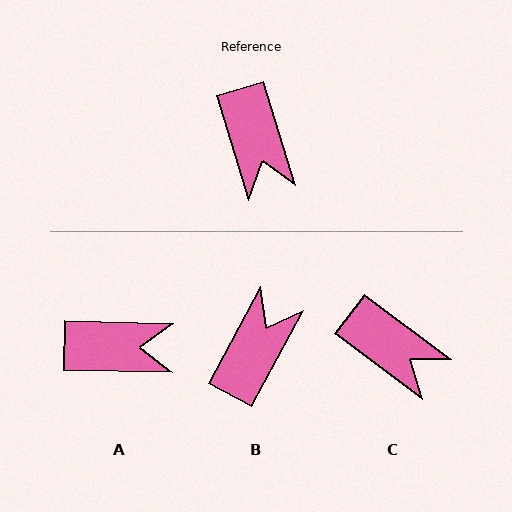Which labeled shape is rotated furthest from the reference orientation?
B, about 135 degrees away.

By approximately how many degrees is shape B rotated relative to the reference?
Approximately 135 degrees counter-clockwise.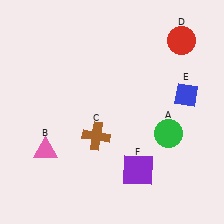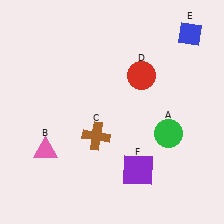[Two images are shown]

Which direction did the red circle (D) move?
The red circle (D) moved left.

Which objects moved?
The objects that moved are: the red circle (D), the blue diamond (E).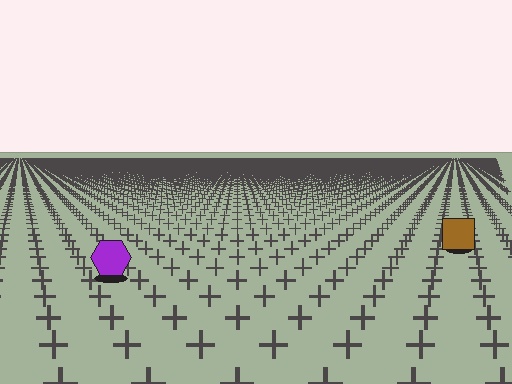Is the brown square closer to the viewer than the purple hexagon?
No. The purple hexagon is closer — you can tell from the texture gradient: the ground texture is coarser near it.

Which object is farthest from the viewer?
The brown square is farthest from the viewer. It appears smaller and the ground texture around it is denser.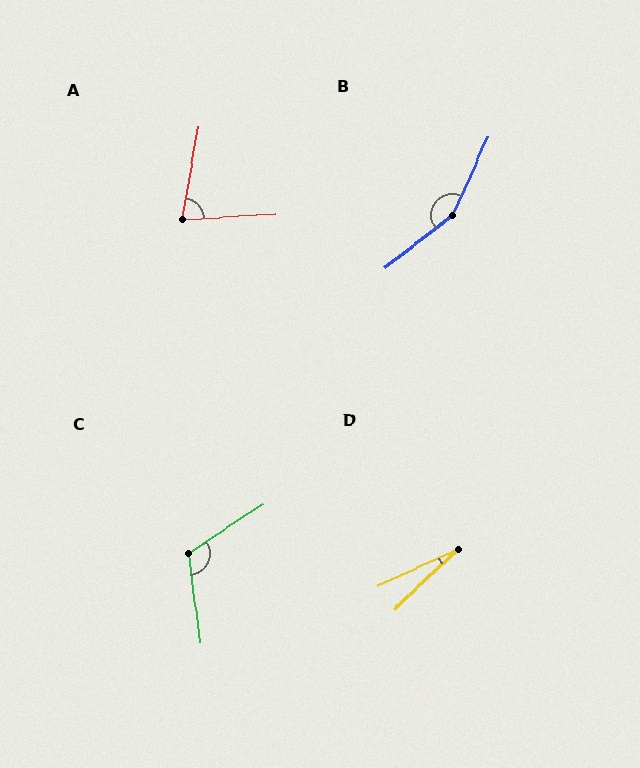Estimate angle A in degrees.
Approximately 77 degrees.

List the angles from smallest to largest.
D (18°), A (77°), C (115°), B (152°).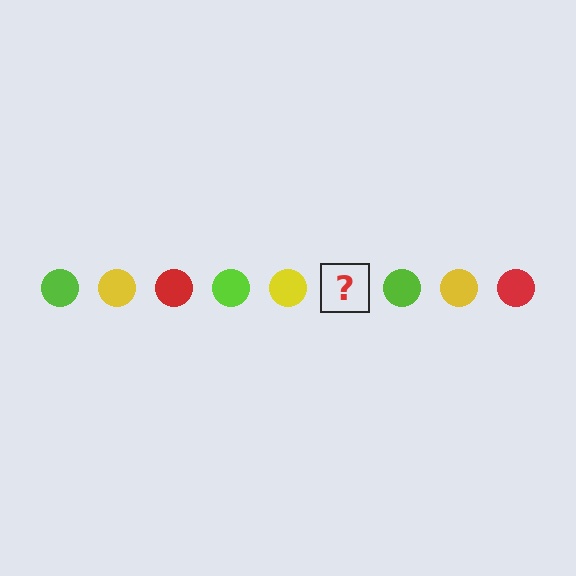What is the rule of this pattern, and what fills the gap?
The rule is that the pattern cycles through lime, yellow, red circles. The gap should be filled with a red circle.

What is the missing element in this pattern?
The missing element is a red circle.